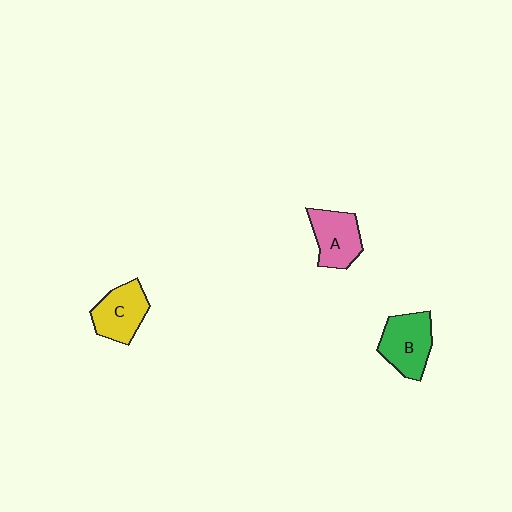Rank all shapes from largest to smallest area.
From largest to smallest: B (green), C (yellow), A (pink).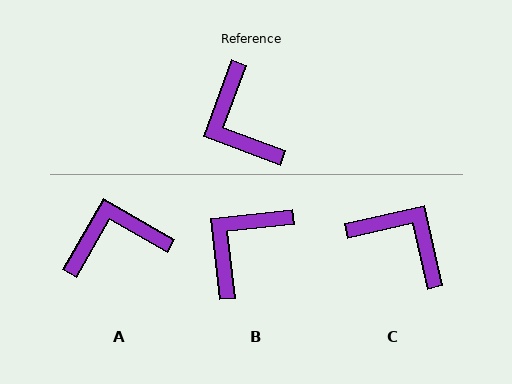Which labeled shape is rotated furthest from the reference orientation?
C, about 147 degrees away.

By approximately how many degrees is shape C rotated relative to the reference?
Approximately 147 degrees clockwise.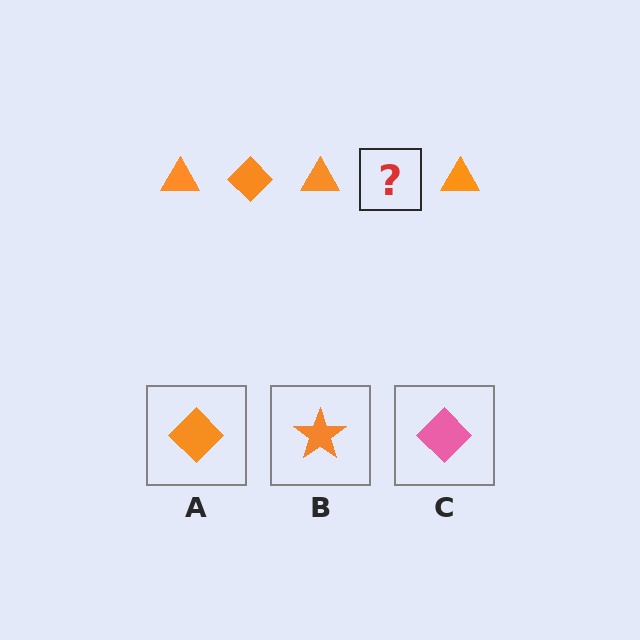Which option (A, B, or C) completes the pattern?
A.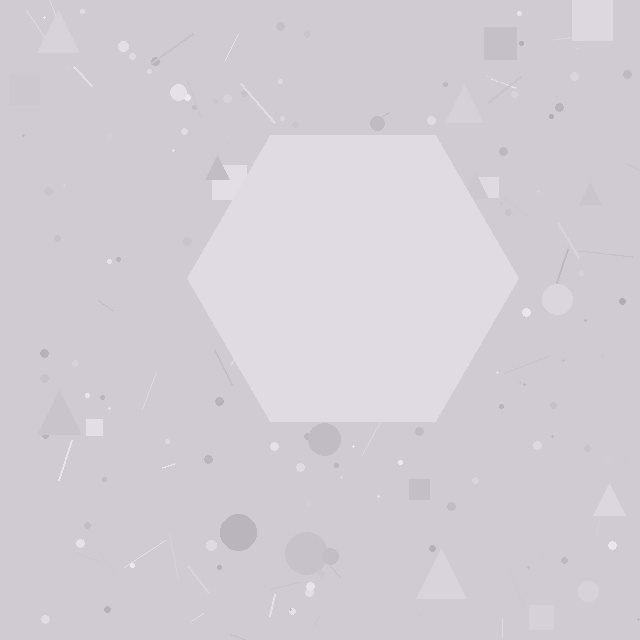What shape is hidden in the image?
A hexagon is hidden in the image.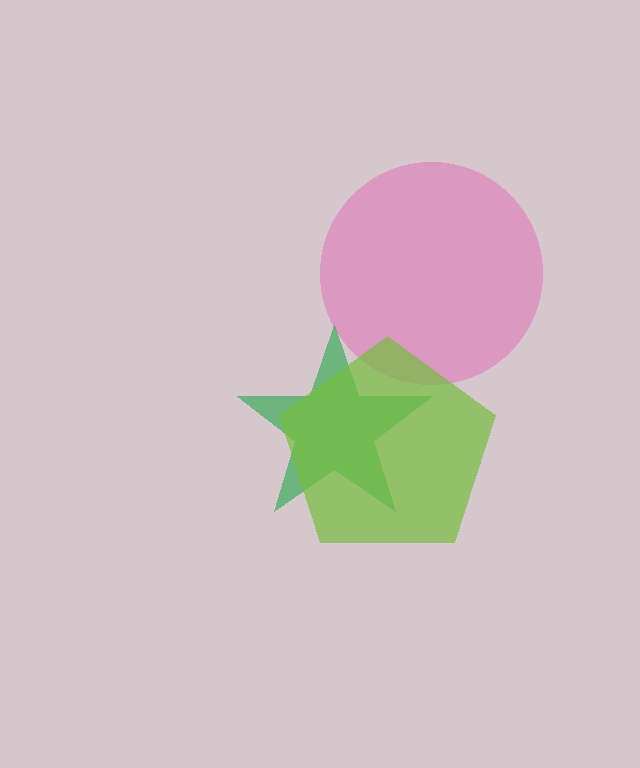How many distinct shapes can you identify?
There are 3 distinct shapes: a pink circle, a green star, a lime pentagon.